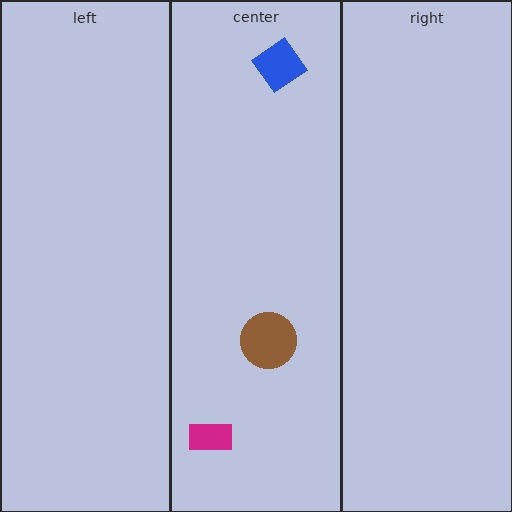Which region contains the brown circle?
The center region.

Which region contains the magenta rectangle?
The center region.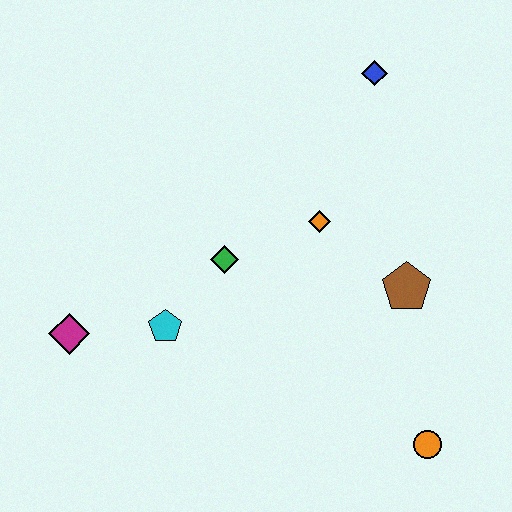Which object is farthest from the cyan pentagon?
The blue diamond is farthest from the cyan pentagon.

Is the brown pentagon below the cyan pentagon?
No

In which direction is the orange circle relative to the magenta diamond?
The orange circle is to the right of the magenta diamond.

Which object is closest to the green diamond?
The cyan pentagon is closest to the green diamond.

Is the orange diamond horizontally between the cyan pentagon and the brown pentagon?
Yes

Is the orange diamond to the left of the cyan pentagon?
No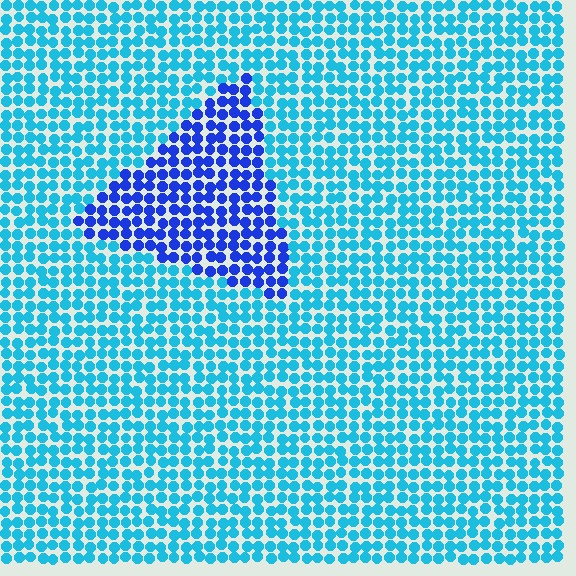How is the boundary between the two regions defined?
The boundary is defined purely by a slight shift in hue (about 41 degrees). Spacing, size, and orientation are identical on both sides.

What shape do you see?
I see a triangle.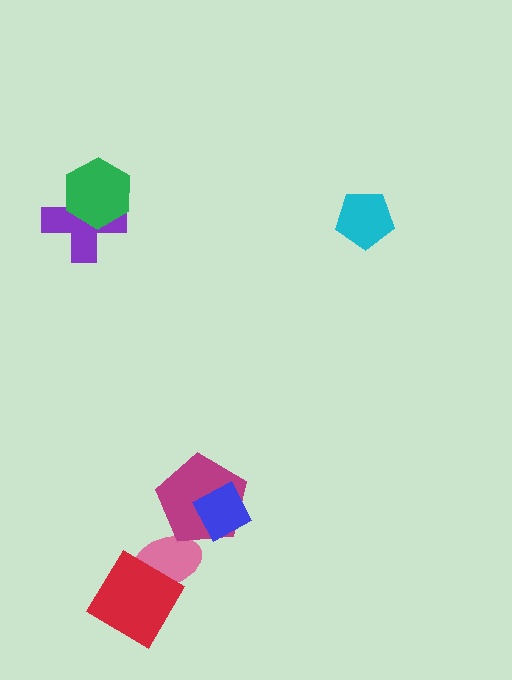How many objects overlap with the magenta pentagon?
2 objects overlap with the magenta pentagon.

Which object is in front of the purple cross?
The green hexagon is in front of the purple cross.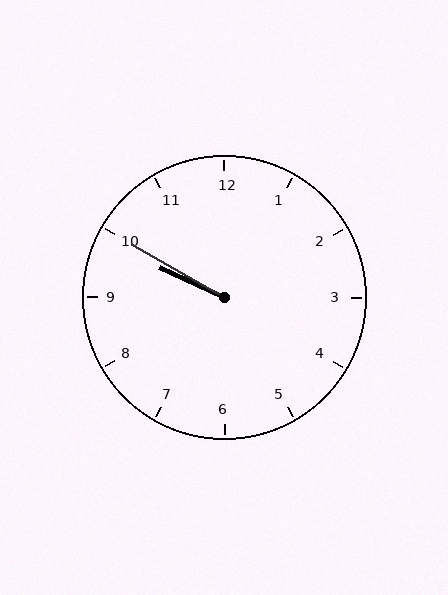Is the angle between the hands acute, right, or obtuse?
It is acute.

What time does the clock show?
9:50.